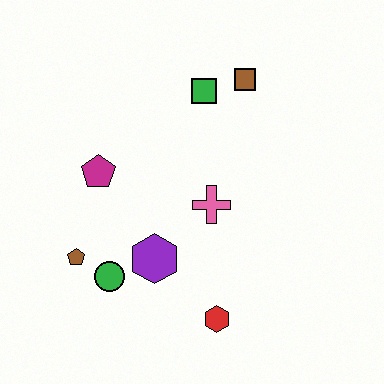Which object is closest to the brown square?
The green square is closest to the brown square.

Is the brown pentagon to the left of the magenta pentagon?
Yes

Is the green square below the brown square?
Yes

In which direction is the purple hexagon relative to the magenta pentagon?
The purple hexagon is below the magenta pentagon.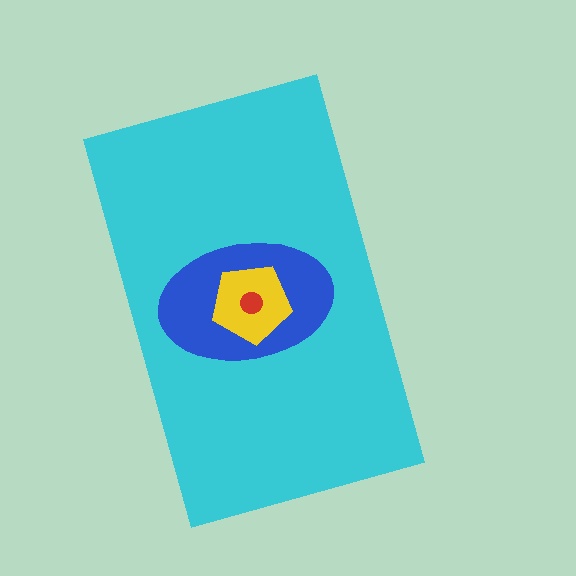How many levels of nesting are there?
4.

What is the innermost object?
The red circle.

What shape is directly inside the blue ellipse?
The yellow pentagon.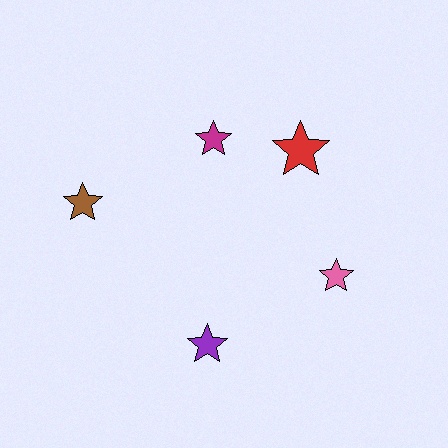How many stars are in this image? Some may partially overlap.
There are 5 stars.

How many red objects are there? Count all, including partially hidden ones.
There is 1 red object.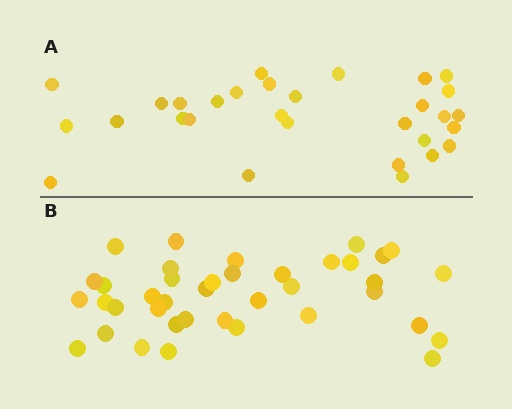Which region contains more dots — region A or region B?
Region B (the bottom region) has more dots.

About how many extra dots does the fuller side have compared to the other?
Region B has roughly 8 or so more dots than region A.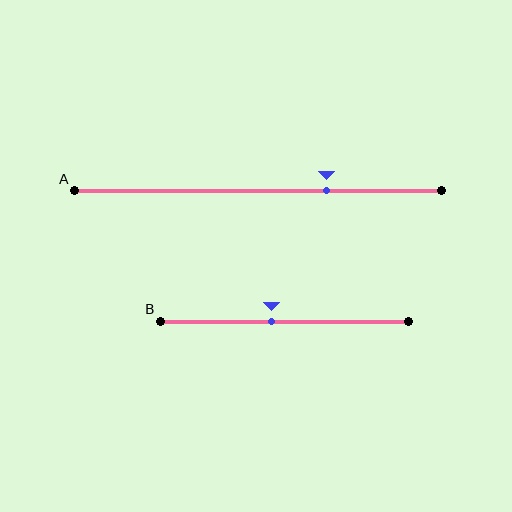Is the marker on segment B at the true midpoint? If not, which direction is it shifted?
No, the marker on segment B is shifted to the left by about 5% of the segment length.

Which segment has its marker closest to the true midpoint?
Segment B has its marker closest to the true midpoint.